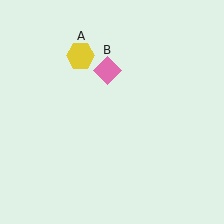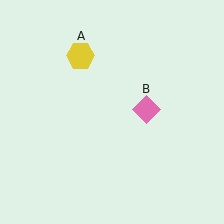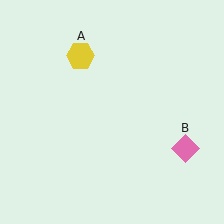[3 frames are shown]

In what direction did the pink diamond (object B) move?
The pink diamond (object B) moved down and to the right.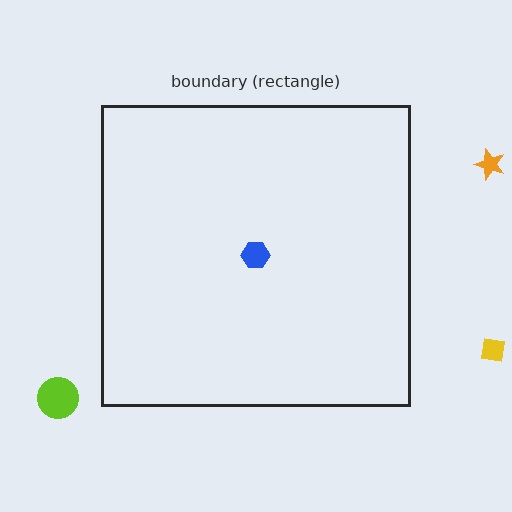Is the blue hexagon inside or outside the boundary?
Inside.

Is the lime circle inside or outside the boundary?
Outside.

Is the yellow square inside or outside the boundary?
Outside.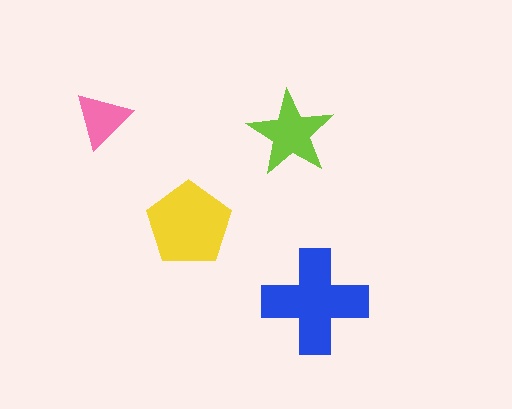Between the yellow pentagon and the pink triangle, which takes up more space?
The yellow pentagon.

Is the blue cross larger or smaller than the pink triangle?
Larger.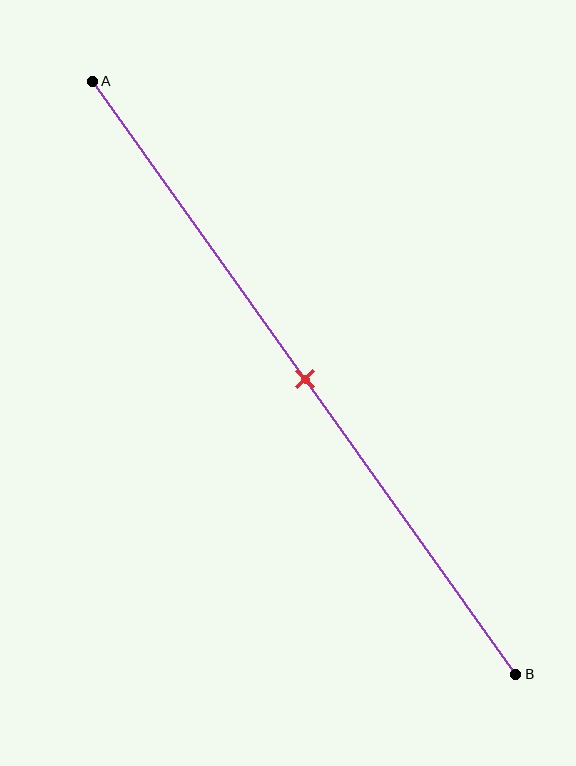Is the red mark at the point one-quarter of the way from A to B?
No, the mark is at about 50% from A, not at the 25% one-quarter point.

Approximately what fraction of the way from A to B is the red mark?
The red mark is approximately 50% of the way from A to B.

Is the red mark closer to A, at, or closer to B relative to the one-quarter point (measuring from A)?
The red mark is closer to point B than the one-quarter point of segment AB.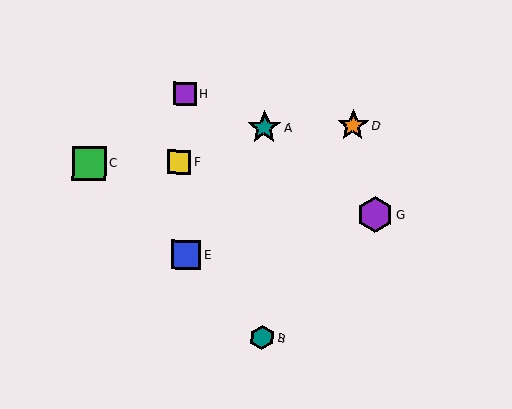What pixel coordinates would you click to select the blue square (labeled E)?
Click at (186, 255) to select the blue square E.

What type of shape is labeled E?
Shape E is a blue square.